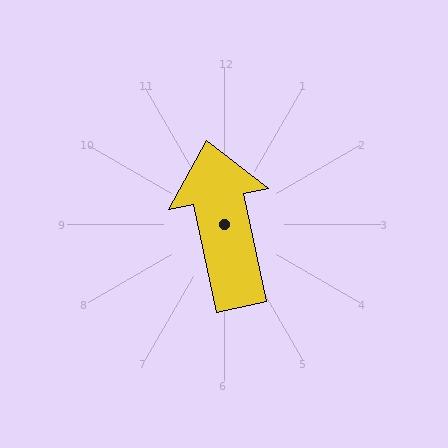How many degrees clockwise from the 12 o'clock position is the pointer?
Approximately 348 degrees.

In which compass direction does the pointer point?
North.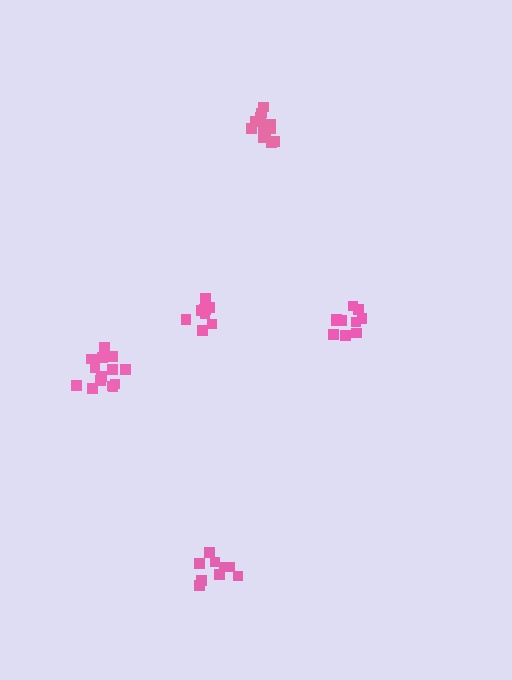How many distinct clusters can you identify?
There are 5 distinct clusters.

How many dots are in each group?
Group 1: 13 dots, Group 2: 10 dots, Group 3: 14 dots, Group 4: 9 dots, Group 5: 9 dots (55 total).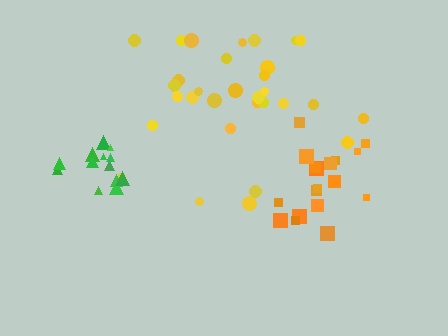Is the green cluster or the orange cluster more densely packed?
Green.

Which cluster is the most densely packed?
Green.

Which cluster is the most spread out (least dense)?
Yellow.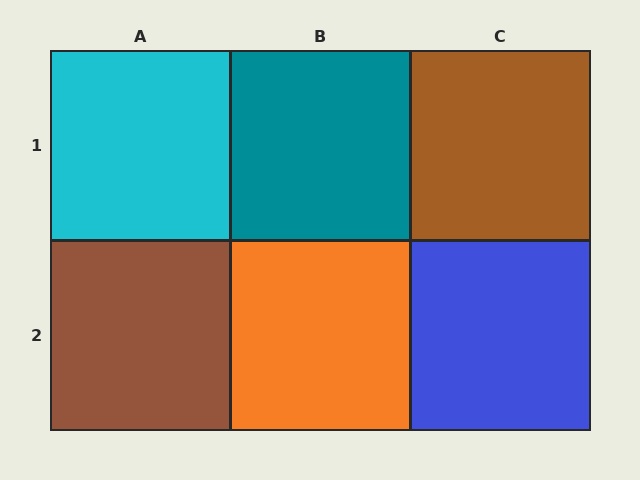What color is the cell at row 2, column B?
Orange.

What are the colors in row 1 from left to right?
Cyan, teal, brown.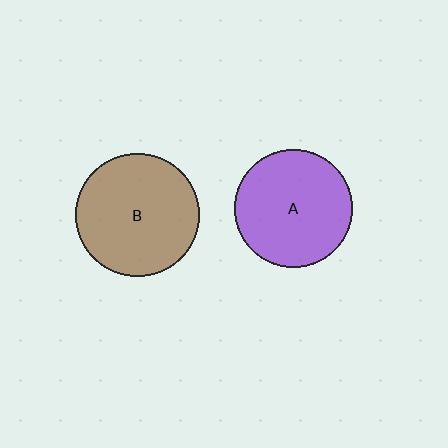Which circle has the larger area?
Circle B (brown).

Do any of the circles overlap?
No, none of the circles overlap.